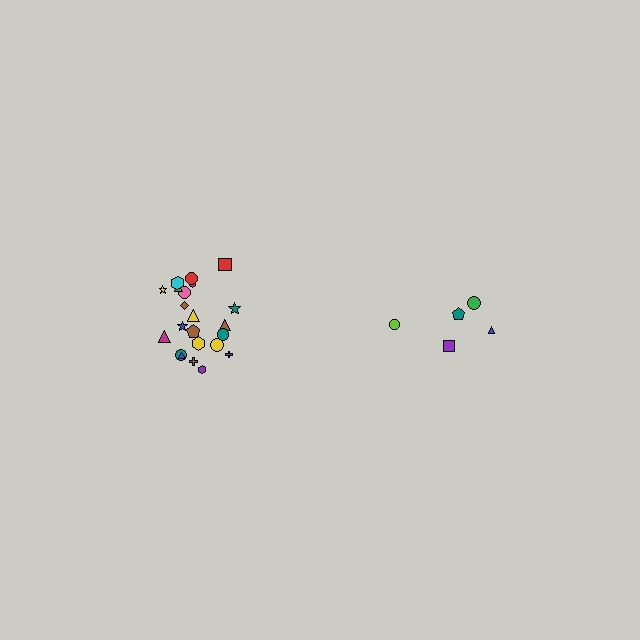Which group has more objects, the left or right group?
The left group.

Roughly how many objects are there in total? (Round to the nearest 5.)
Roughly 25 objects in total.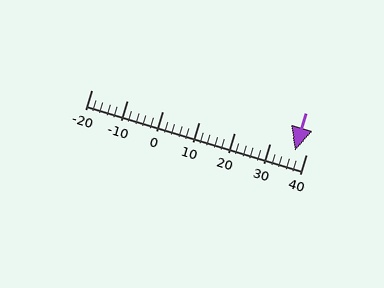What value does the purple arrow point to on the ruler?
The purple arrow points to approximately 37.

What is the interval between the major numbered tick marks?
The major tick marks are spaced 10 units apart.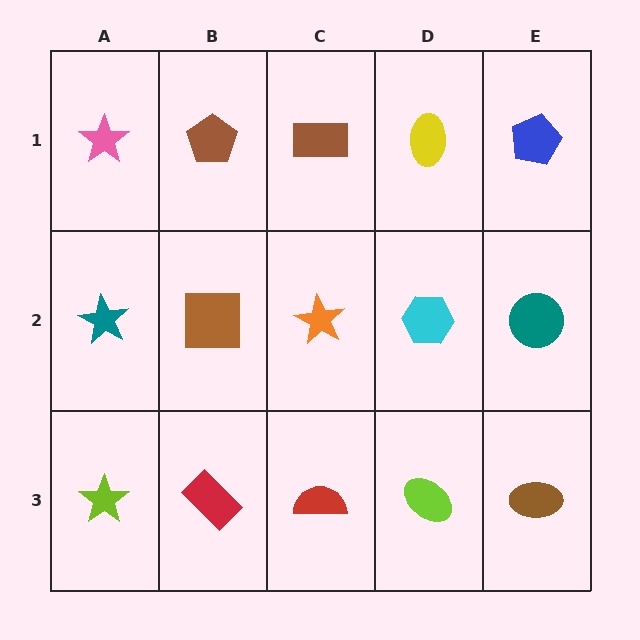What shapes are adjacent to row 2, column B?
A brown pentagon (row 1, column B), a red rectangle (row 3, column B), a teal star (row 2, column A), an orange star (row 2, column C).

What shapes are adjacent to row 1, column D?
A cyan hexagon (row 2, column D), a brown rectangle (row 1, column C), a blue pentagon (row 1, column E).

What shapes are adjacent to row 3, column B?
A brown square (row 2, column B), a lime star (row 3, column A), a red semicircle (row 3, column C).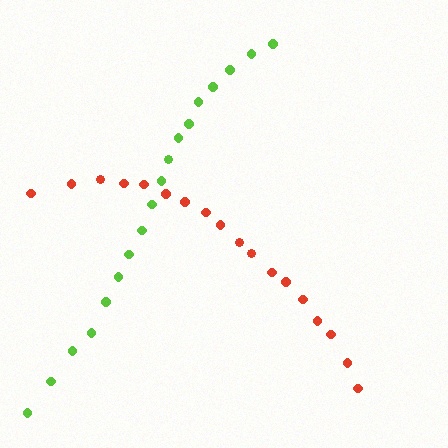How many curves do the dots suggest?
There are 2 distinct paths.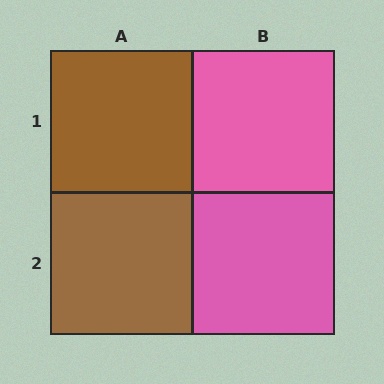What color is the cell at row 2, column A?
Brown.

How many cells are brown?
2 cells are brown.